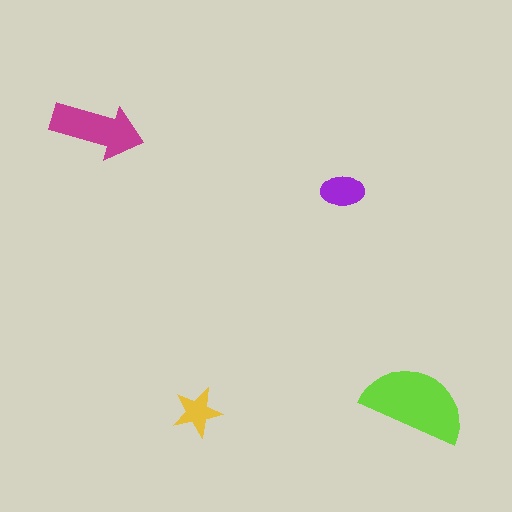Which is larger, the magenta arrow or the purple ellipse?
The magenta arrow.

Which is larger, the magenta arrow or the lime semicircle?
The lime semicircle.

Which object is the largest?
The lime semicircle.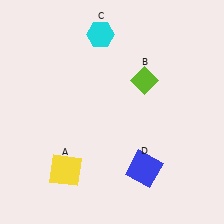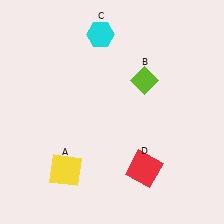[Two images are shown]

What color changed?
The square (D) changed from blue in Image 1 to red in Image 2.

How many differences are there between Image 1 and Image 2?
There is 1 difference between the two images.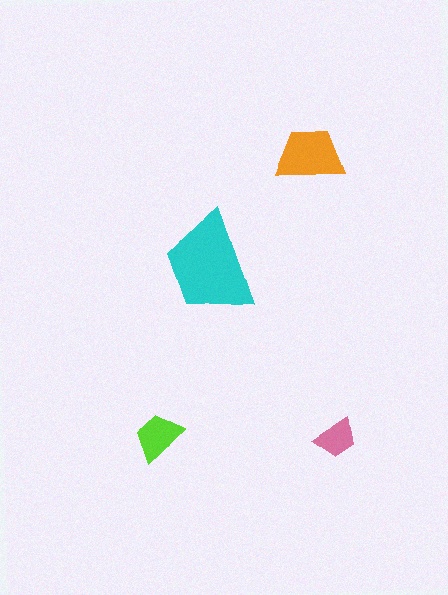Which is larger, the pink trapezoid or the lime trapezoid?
The lime one.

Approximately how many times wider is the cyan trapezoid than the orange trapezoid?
About 1.5 times wider.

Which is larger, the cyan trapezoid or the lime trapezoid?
The cyan one.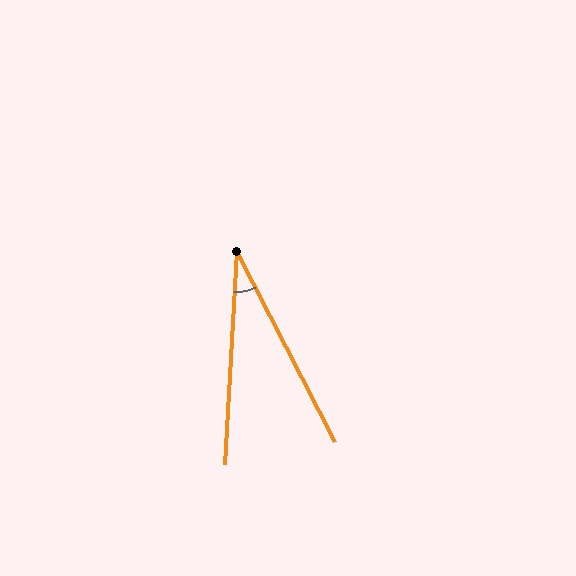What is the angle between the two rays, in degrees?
Approximately 31 degrees.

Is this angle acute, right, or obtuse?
It is acute.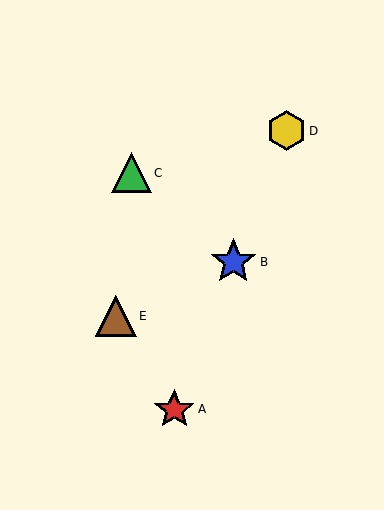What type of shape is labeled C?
Shape C is a green triangle.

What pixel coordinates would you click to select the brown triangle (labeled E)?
Click at (116, 316) to select the brown triangle E.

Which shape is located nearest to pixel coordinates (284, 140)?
The yellow hexagon (labeled D) at (287, 131) is nearest to that location.